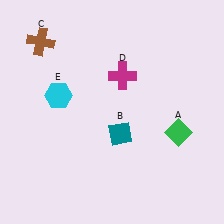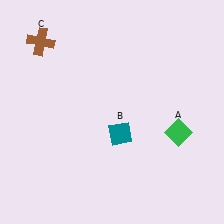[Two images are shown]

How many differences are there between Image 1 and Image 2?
There are 2 differences between the two images.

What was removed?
The magenta cross (D), the cyan hexagon (E) were removed in Image 2.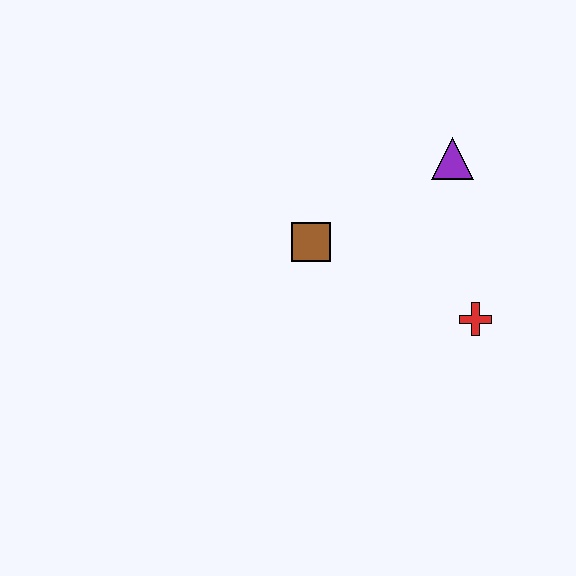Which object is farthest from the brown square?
The red cross is farthest from the brown square.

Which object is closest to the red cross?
The purple triangle is closest to the red cross.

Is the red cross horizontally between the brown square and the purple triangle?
No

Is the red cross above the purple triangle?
No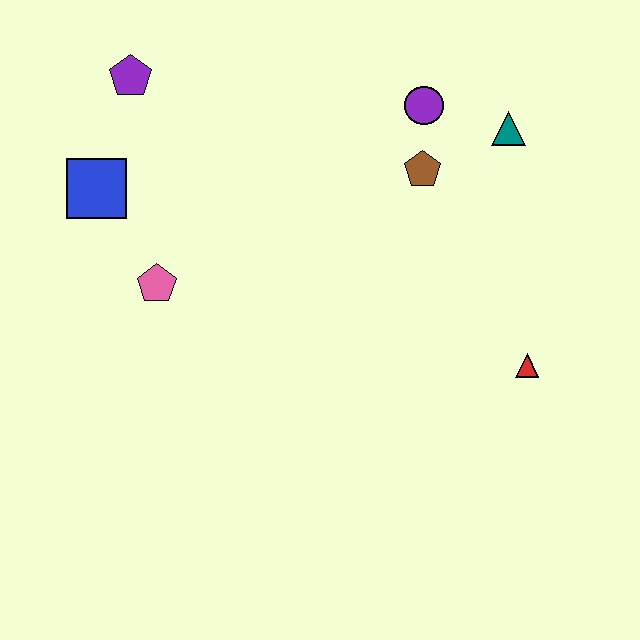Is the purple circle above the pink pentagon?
Yes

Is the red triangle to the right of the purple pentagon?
Yes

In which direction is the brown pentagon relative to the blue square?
The brown pentagon is to the right of the blue square.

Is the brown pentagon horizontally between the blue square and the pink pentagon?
No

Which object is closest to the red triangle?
The brown pentagon is closest to the red triangle.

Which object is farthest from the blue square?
The red triangle is farthest from the blue square.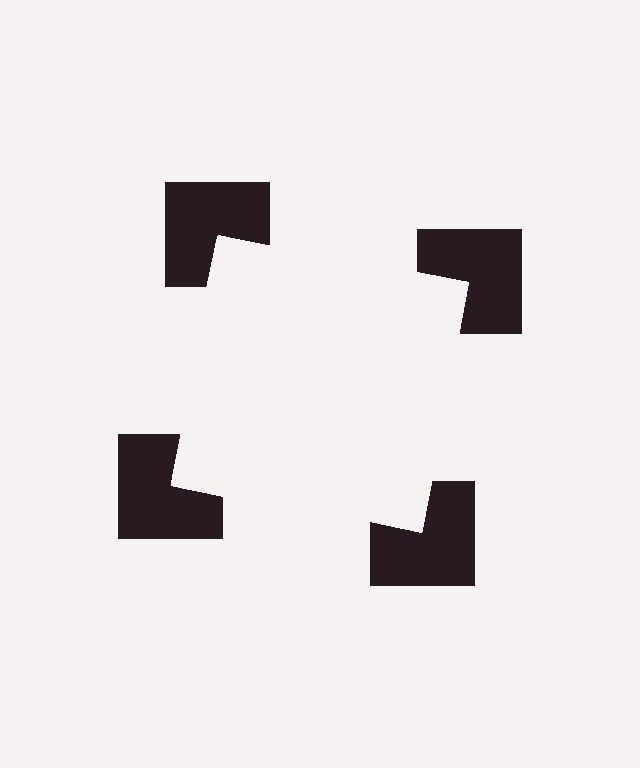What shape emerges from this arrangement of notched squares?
An illusory square — its edges are inferred from the aligned wedge cuts in the notched squares, not physically drawn.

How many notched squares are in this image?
There are 4 — one at each vertex of the illusory square.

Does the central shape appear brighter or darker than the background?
It typically appears slightly brighter than the background, even though no actual brightness change is drawn.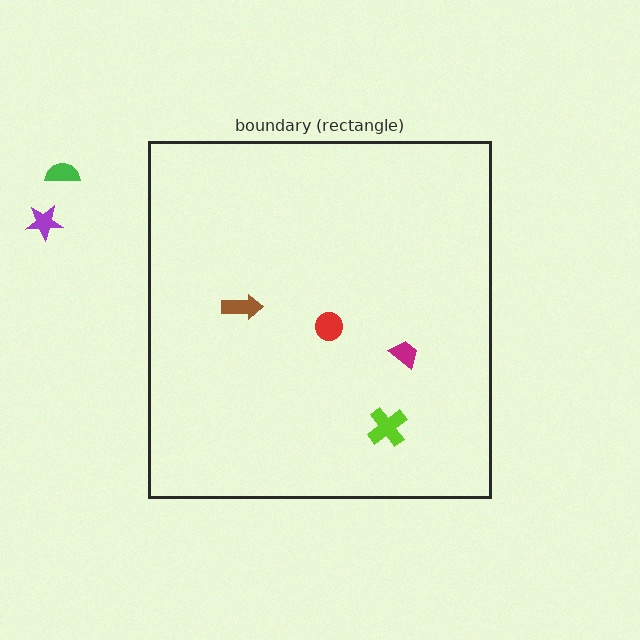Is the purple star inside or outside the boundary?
Outside.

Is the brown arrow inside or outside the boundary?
Inside.